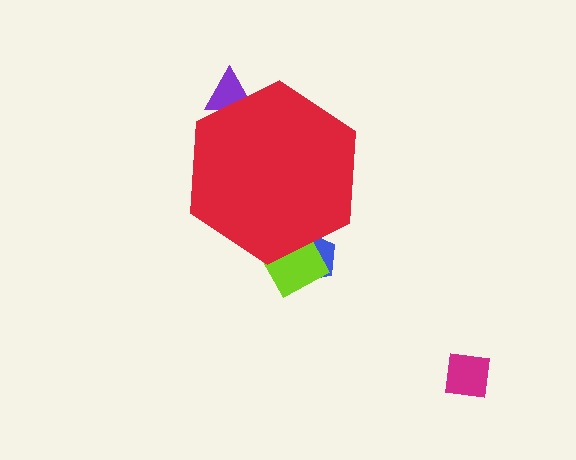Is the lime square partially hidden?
Yes, the lime square is partially hidden behind the red hexagon.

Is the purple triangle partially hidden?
Yes, the purple triangle is partially hidden behind the red hexagon.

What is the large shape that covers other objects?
A red hexagon.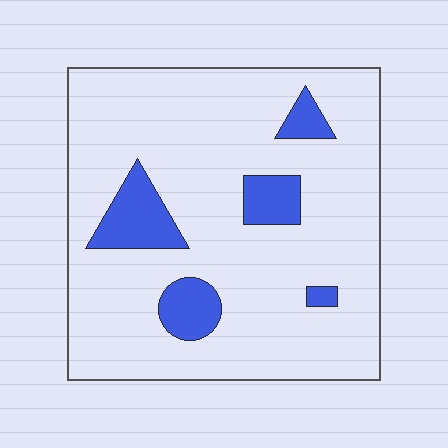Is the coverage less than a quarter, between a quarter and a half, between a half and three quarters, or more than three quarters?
Less than a quarter.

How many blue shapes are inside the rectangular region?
5.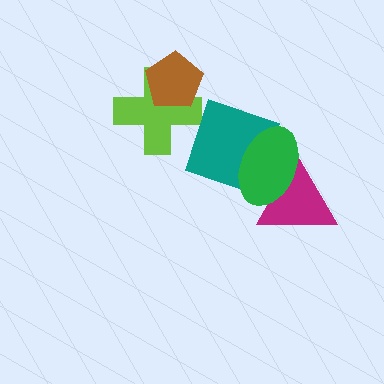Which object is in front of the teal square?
The green ellipse is in front of the teal square.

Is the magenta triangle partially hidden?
Yes, it is partially covered by another shape.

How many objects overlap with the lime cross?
1 object overlaps with the lime cross.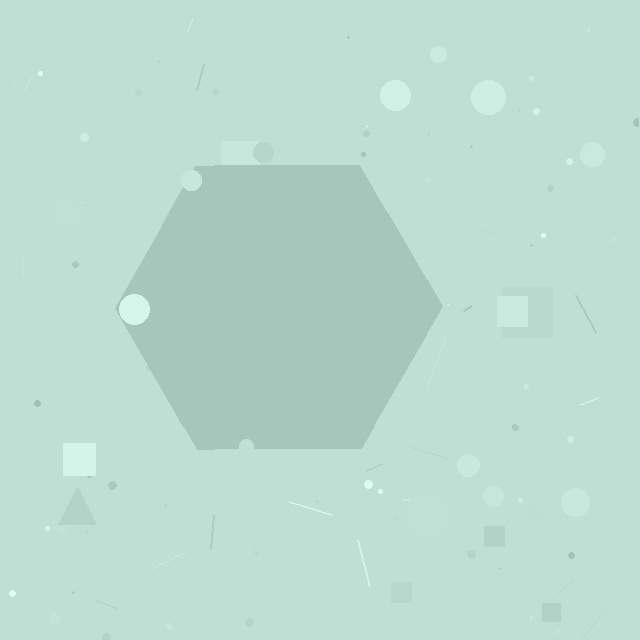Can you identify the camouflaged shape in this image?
The camouflaged shape is a hexagon.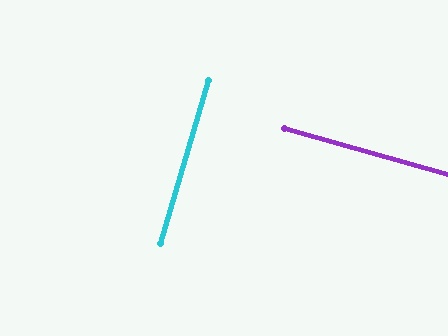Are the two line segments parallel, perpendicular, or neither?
Perpendicular — they meet at approximately 89°.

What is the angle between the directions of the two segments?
Approximately 89 degrees.